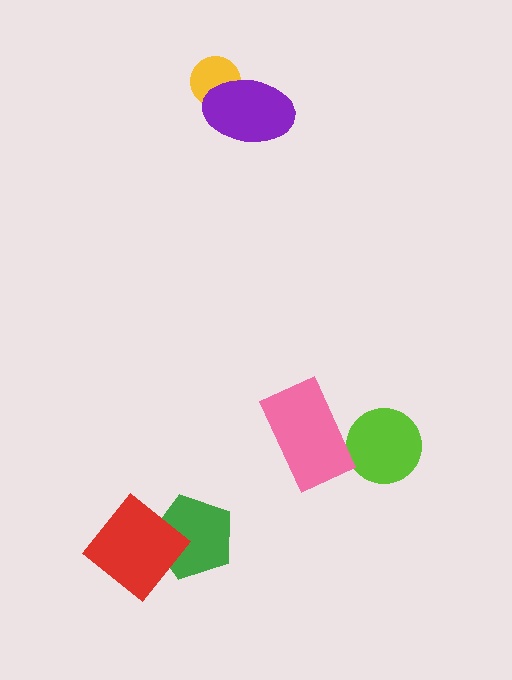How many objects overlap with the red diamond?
1 object overlaps with the red diamond.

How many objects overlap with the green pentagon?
1 object overlaps with the green pentagon.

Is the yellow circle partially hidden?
Yes, it is partially covered by another shape.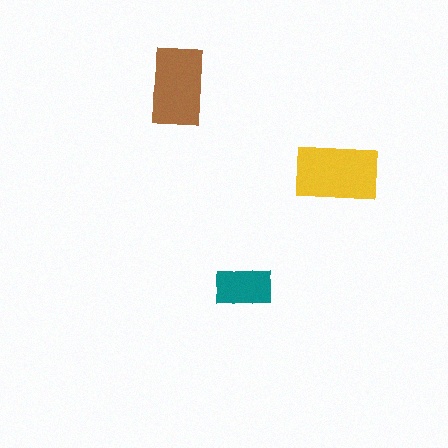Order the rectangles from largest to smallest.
the yellow one, the brown one, the teal one.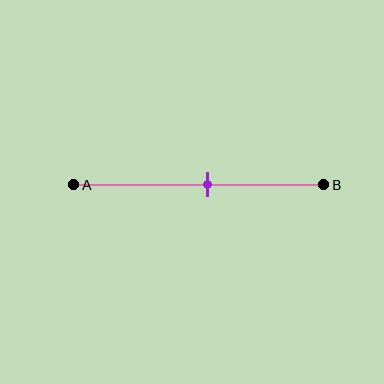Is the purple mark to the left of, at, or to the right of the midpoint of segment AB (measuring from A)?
The purple mark is to the right of the midpoint of segment AB.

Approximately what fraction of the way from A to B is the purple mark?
The purple mark is approximately 55% of the way from A to B.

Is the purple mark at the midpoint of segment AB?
No, the mark is at about 55% from A, not at the 50% midpoint.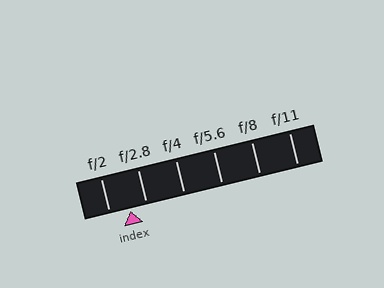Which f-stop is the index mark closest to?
The index mark is closest to f/2.8.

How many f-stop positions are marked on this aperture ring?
There are 6 f-stop positions marked.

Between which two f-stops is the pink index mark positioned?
The index mark is between f/2 and f/2.8.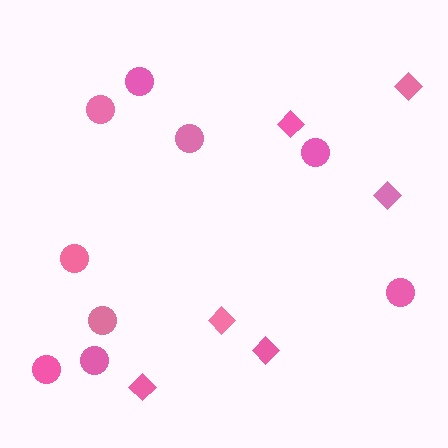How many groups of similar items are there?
There are 2 groups: one group of diamonds (6) and one group of circles (9).